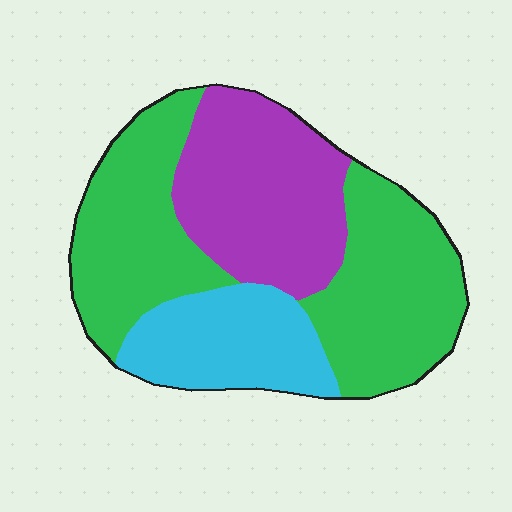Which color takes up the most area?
Green, at roughly 50%.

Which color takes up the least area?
Cyan, at roughly 20%.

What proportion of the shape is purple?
Purple takes up between a sixth and a third of the shape.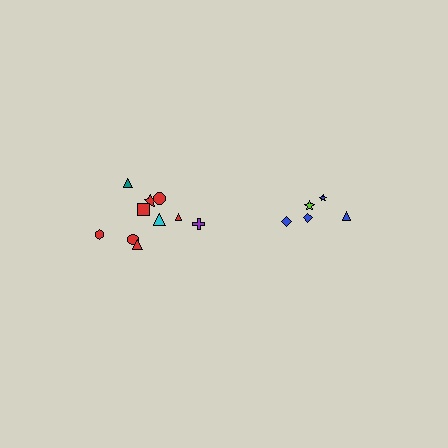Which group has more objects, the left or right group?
The left group.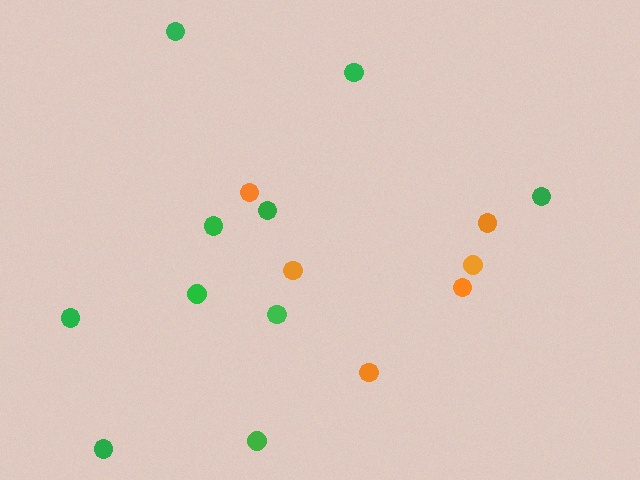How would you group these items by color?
There are 2 groups: one group of orange circles (6) and one group of green circles (10).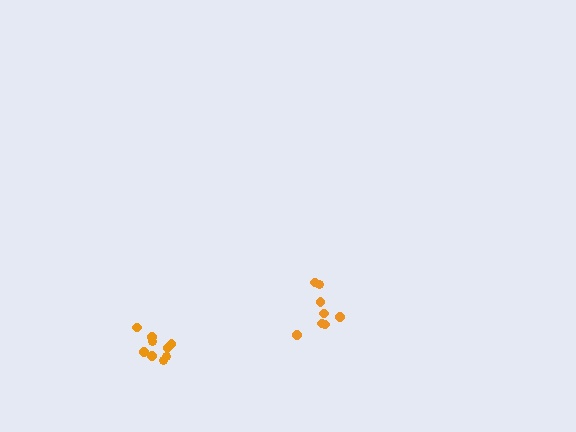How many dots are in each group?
Group 1: 9 dots, Group 2: 8 dots (17 total).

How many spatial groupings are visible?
There are 2 spatial groupings.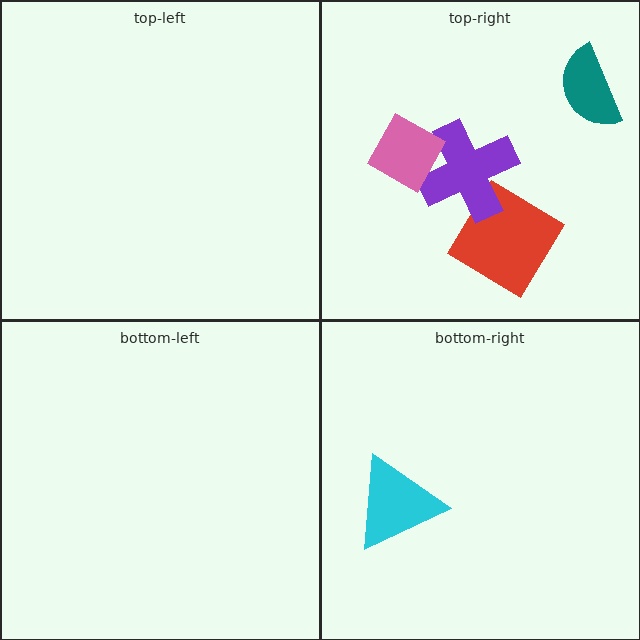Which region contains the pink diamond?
The top-right region.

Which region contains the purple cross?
The top-right region.